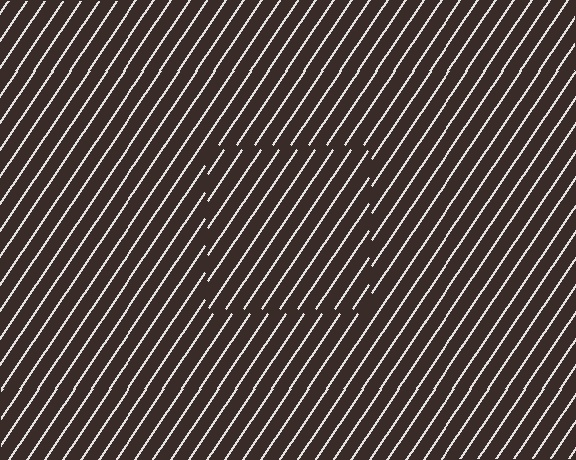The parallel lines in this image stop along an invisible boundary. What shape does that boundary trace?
An illusory square. The interior of the shape contains the same grating, shifted by half a period — the contour is defined by the phase discontinuity where line-ends from the inner and outer gratings abut.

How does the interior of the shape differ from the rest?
The interior of the shape contains the same grating, shifted by half a period — the contour is defined by the phase discontinuity where line-ends from the inner and outer gratings abut.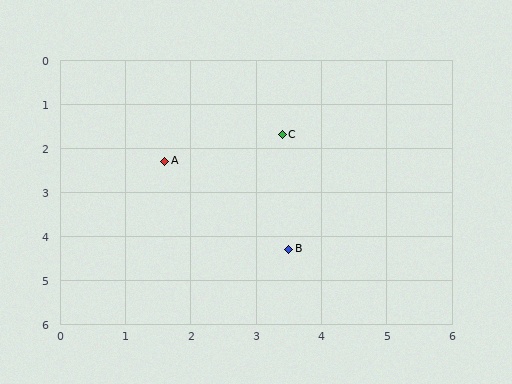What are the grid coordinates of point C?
Point C is at approximately (3.4, 1.7).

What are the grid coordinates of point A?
Point A is at approximately (1.6, 2.3).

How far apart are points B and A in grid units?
Points B and A are about 2.8 grid units apart.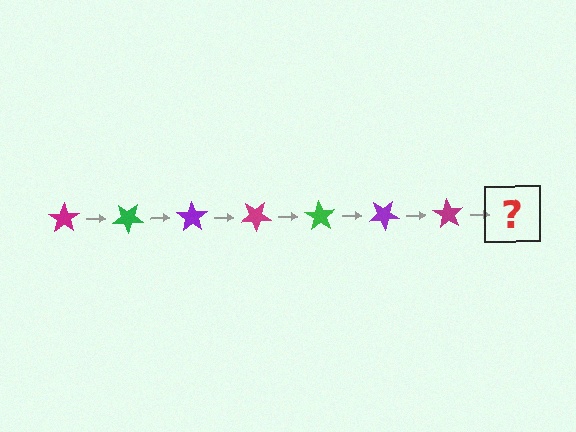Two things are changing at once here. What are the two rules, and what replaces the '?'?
The two rules are that it rotates 35 degrees each step and the color cycles through magenta, green, and purple. The '?' should be a green star, rotated 245 degrees from the start.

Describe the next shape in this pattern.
It should be a green star, rotated 245 degrees from the start.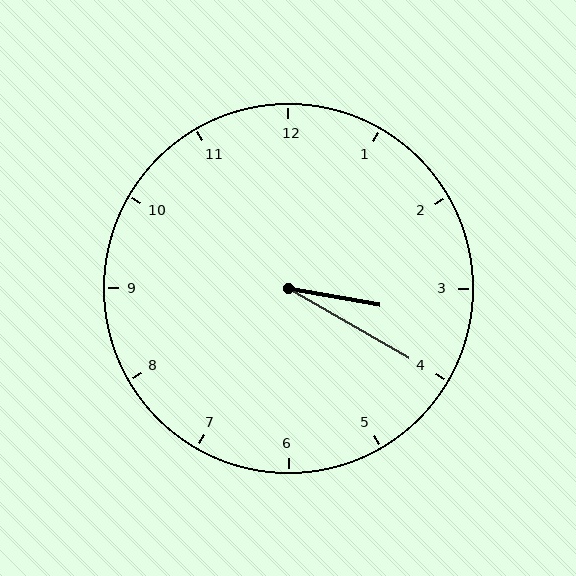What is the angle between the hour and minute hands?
Approximately 20 degrees.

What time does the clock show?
3:20.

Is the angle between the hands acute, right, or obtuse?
It is acute.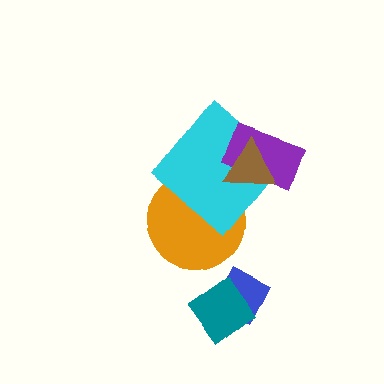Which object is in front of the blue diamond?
The teal diamond is in front of the blue diamond.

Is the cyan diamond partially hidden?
Yes, it is partially covered by another shape.